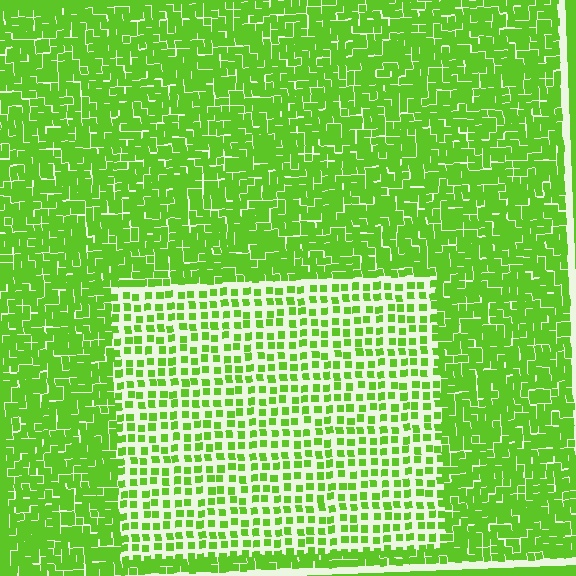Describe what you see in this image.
The image contains small lime elements arranged at two different densities. A rectangle-shaped region is visible where the elements are less densely packed than the surrounding area.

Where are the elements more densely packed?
The elements are more densely packed outside the rectangle boundary.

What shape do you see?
I see a rectangle.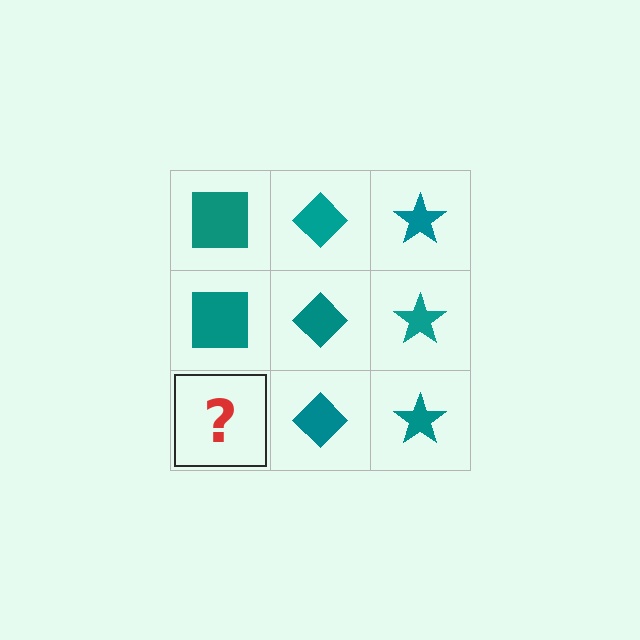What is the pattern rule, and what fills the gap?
The rule is that each column has a consistent shape. The gap should be filled with a teal square.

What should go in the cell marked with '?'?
The missing cell should contain a teal square.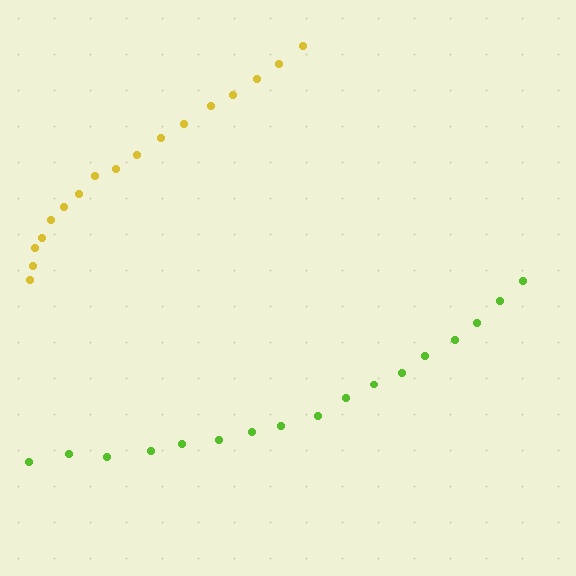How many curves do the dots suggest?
There are 2 distinct paths.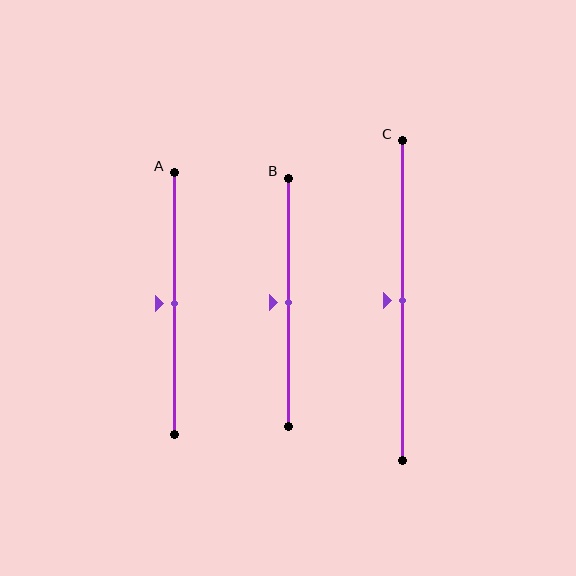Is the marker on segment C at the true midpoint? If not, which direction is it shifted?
Yes, the marker on segment C is at the true midpoint.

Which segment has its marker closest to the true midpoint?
Segment A has its marker closest to the true midpoint.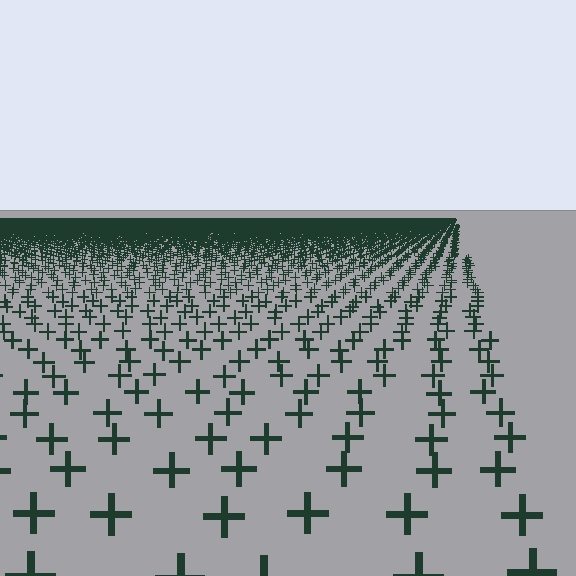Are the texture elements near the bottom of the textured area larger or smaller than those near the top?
Larger. Near the bottom, elements are closer to the viewer and appear at a bigger on-screen size.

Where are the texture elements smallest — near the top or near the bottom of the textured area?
Near the top.